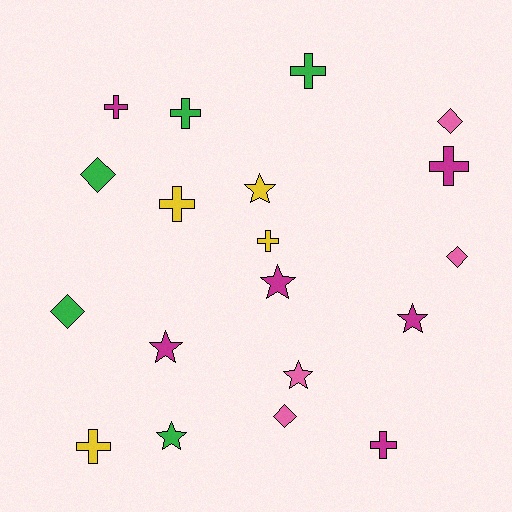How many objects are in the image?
There are 19 objects.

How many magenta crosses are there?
There are 3 magenta crosses.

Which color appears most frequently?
Magenta, with 6 objects.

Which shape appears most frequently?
Cross, with 8 objects.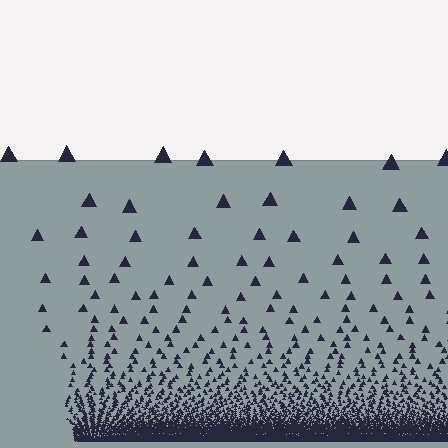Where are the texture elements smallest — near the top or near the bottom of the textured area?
Near the bottom.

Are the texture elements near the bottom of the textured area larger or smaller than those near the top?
Smaller. The gradient is inverted — elements near the bottom are smaller and denser.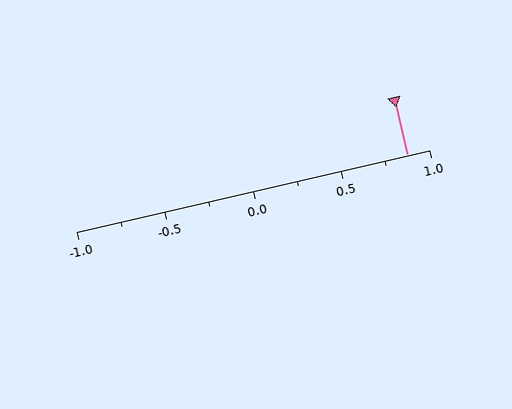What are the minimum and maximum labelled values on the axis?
The axis runs from -1.0 to 1.0.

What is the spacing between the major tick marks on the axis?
The major ticks are spaced 0.5 apart.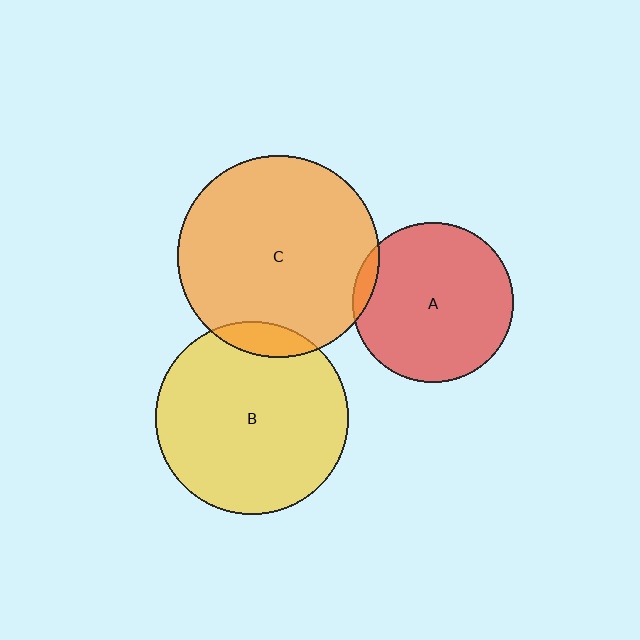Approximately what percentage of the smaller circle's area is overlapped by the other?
Approximately 10%.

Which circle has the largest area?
Circle C (orange).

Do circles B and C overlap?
Yes.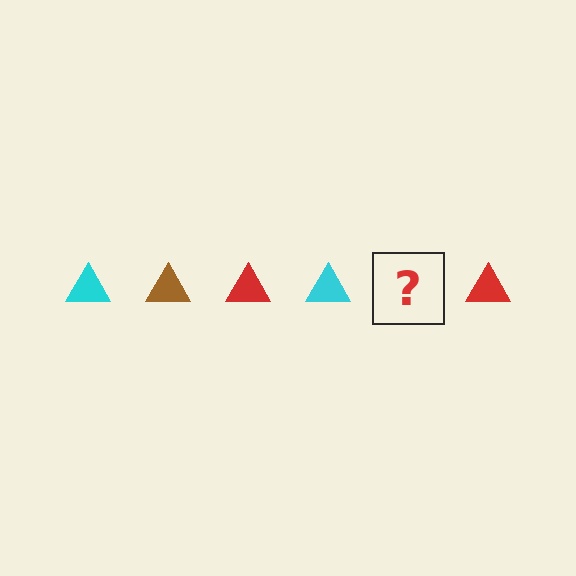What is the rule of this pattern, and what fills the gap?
The rule is that the pattern cycles through cyan, brown, red triangles. The gap should be filled with a brown triangle.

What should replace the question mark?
The question mark should be replaced with a brown triangle.